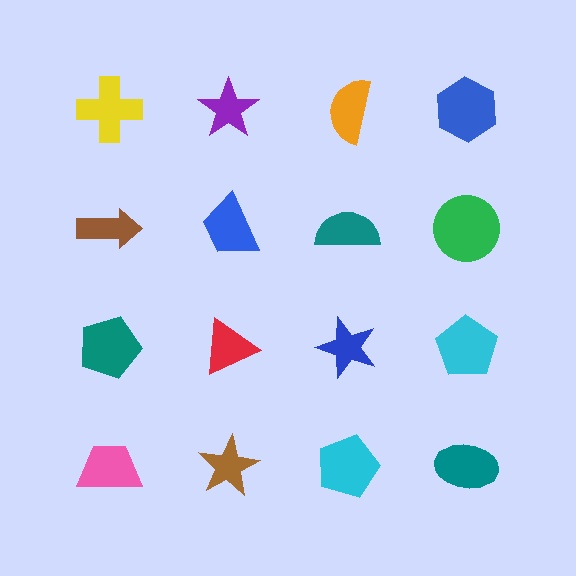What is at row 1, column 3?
An orange semicircle.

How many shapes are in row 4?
4 shapes.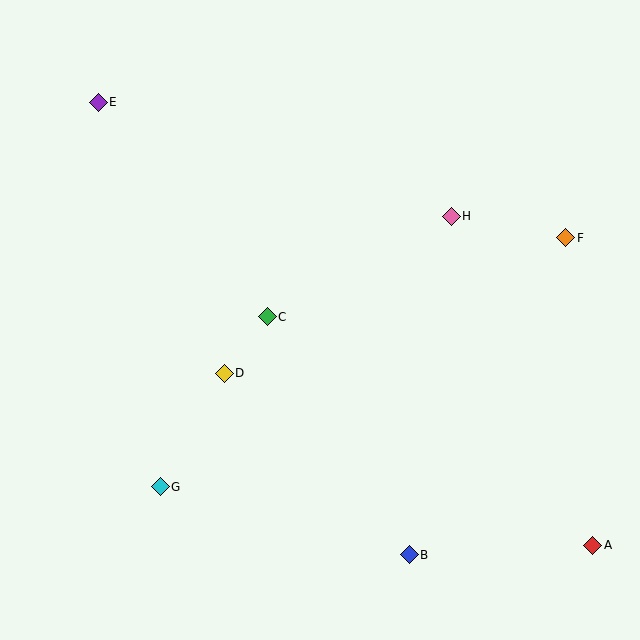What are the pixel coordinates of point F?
Point F is at (566, 238).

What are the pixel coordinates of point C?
Point C is at (267, 317).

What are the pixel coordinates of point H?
Point H is at (451, 216).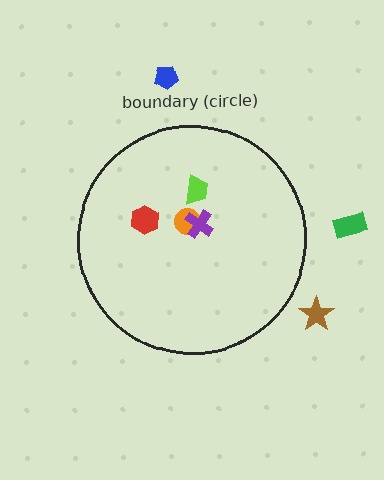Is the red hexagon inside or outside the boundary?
Inside.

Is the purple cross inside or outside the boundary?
Inside.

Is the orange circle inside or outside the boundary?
Inside.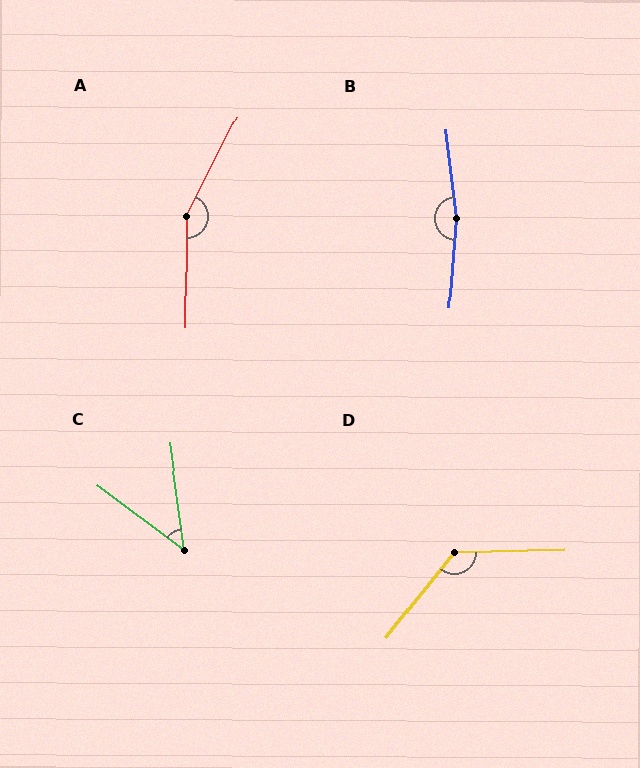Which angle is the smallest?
C, at approximately 46 degrees.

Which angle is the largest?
B, at approximately 169 degrees.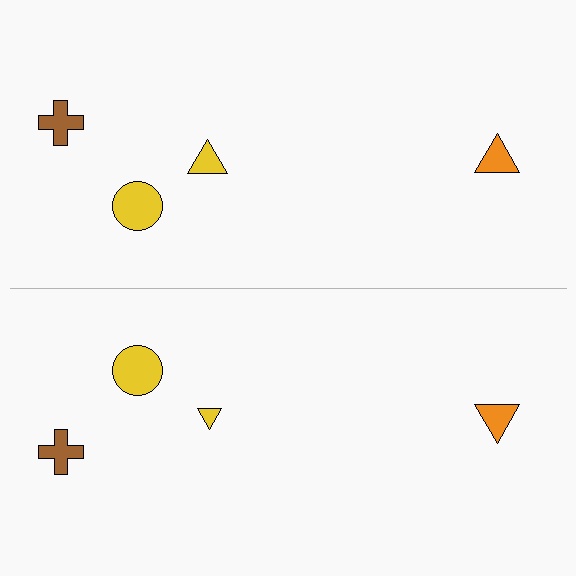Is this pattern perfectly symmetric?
No, the pattern is not perfectly symmetric. The yellow triangle on the bottom side has a different size than its mirror counterpart.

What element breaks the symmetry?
The yellow triangle on the bottom side has a different size than its mirror counterpart.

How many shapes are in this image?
There are 8 shapes in this image.